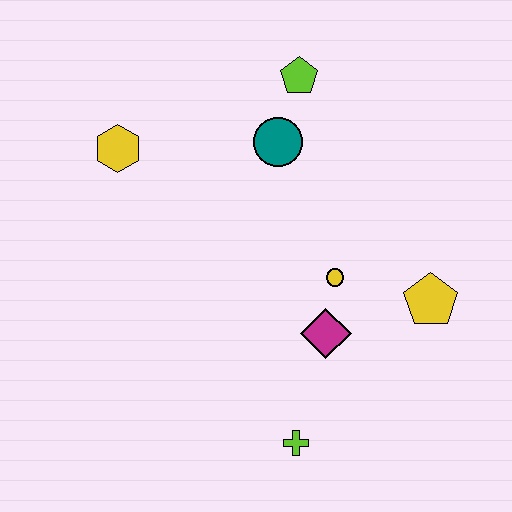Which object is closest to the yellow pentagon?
The yellow circle is closest to the yellow pentagon.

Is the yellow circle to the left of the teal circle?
No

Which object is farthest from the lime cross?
The lime pentagon is farthest from the lime cross.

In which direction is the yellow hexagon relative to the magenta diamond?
The yellow hexagon is to the left of the magenta diamond.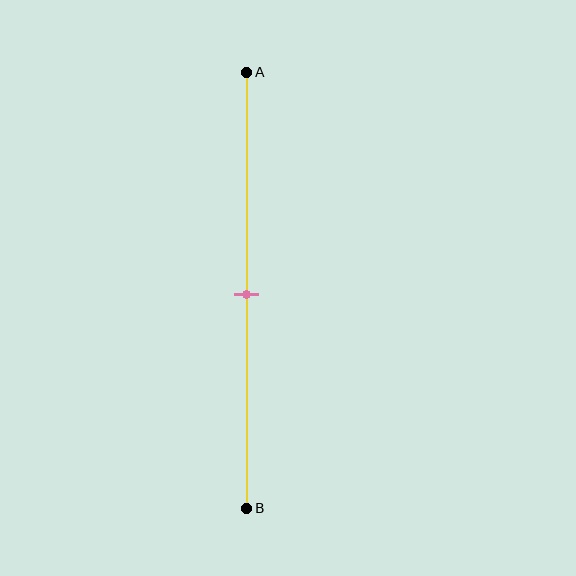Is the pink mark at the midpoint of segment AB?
Yes, the mark is approximately at the midpoint.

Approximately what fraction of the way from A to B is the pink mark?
The pink mark is approximately 50% of the way from A to B.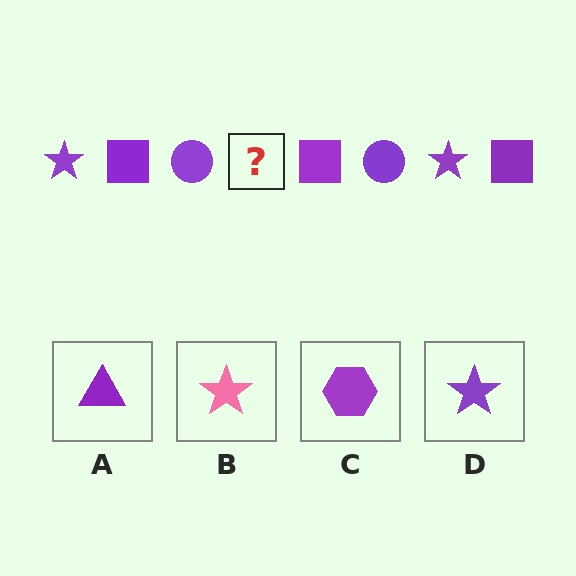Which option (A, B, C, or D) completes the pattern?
D.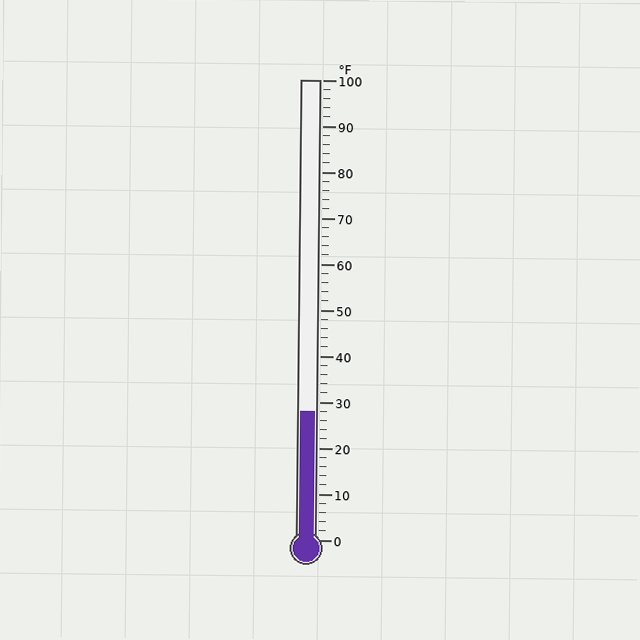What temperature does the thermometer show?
The thermometer shows approximately 28°F.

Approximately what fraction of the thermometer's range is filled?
The thermometer is filled to approximately 30% of its range.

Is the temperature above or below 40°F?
The temperature is below 40°F.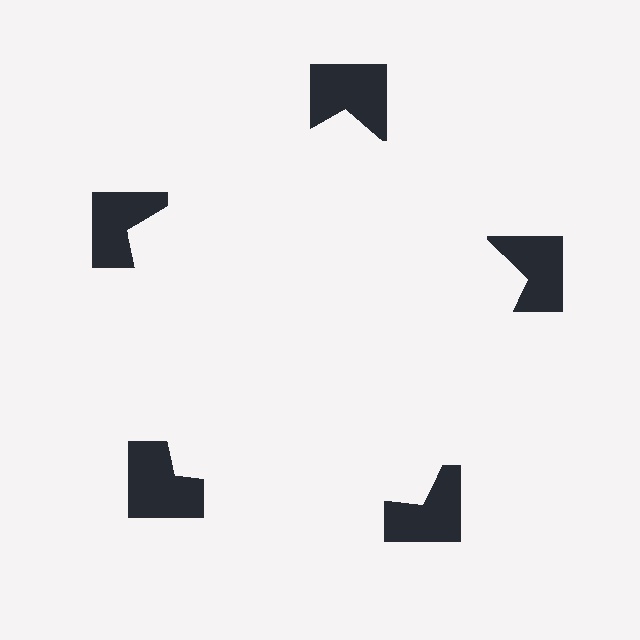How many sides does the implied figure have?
5 sides.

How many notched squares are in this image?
There are 5 — one at each vertex of the illusory pentagon.